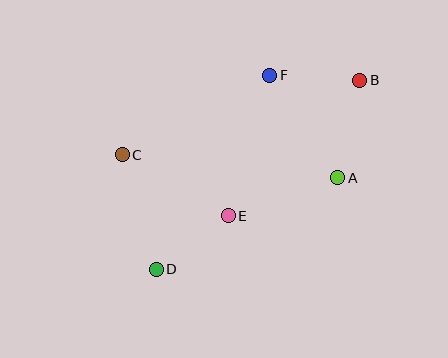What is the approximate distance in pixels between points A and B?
The distance between A and B is approximately 100 pixels.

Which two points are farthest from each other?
Points B and D are farthest from each other.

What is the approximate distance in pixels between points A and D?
The distance between A and D is approximately 203 pixels.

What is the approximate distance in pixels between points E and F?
The distance between E and F is approximately 146 pixels.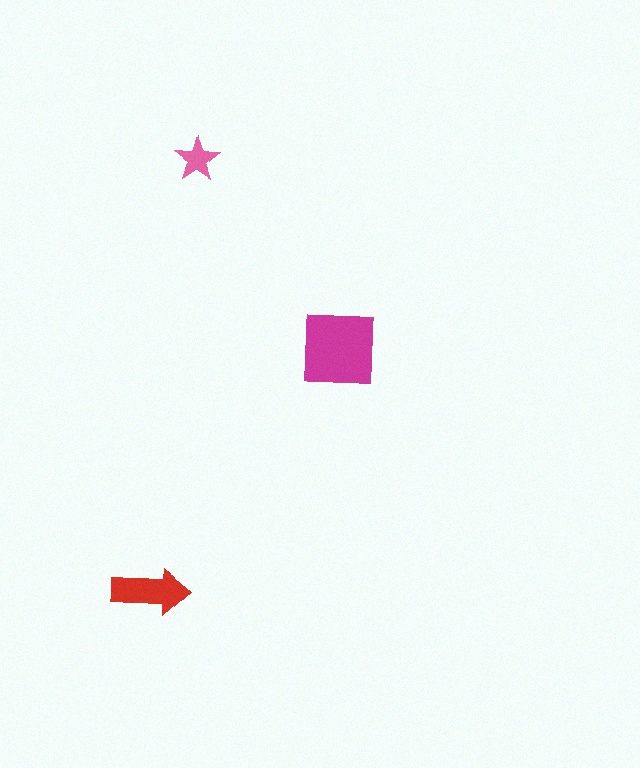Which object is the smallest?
The pink star.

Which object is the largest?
The magenta square.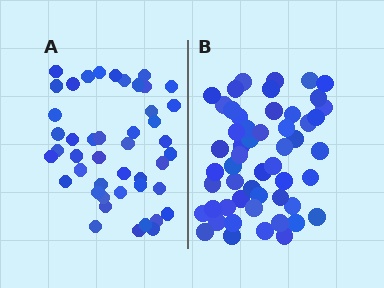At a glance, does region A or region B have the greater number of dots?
Region B (the right region) has more dots.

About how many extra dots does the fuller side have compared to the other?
Region B has roughly 8 or so more dots than region A.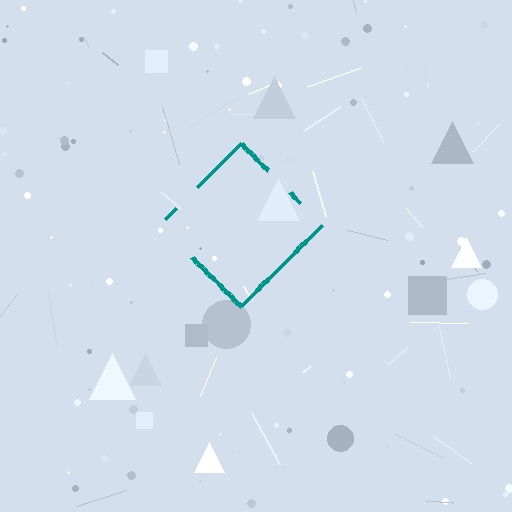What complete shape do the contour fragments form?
The contour fragments form a diamond.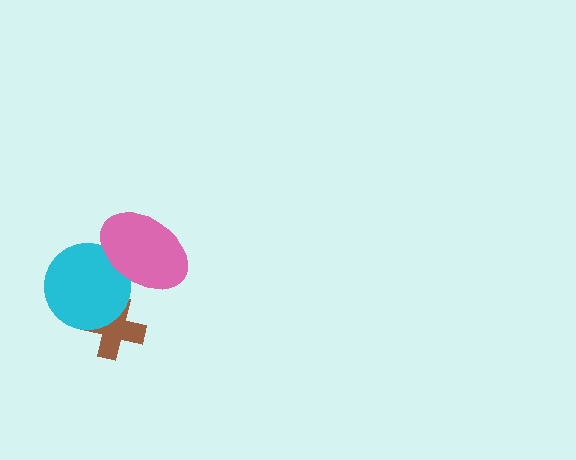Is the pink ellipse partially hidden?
No, no other shape covers it.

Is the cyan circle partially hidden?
Yes, it is partially covered by another shape.